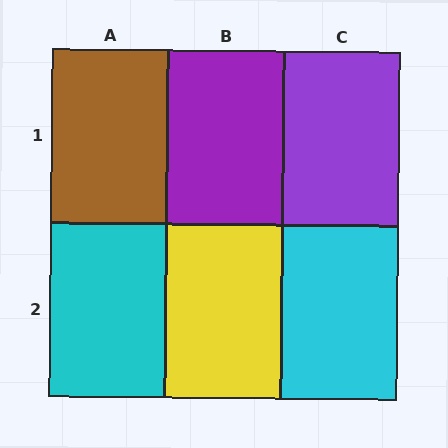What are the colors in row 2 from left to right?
Cyan, yellow, cyan.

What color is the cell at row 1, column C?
Purple.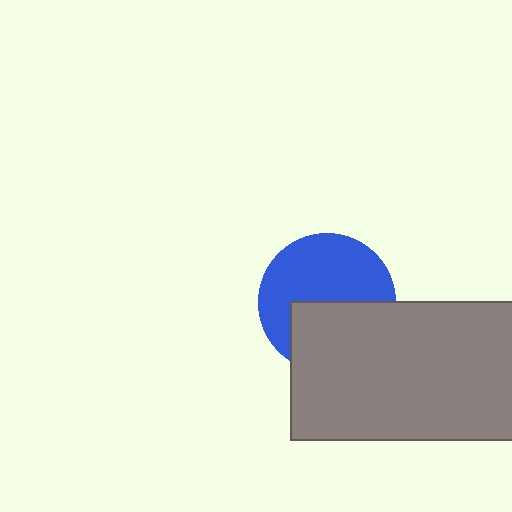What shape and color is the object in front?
The object in front is a gray rectangle.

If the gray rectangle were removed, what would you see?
You would see the complete blue circle.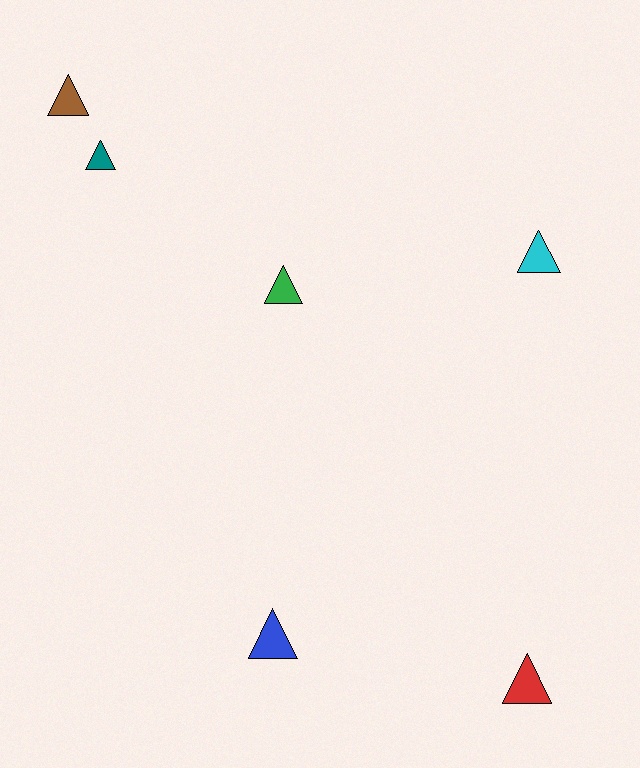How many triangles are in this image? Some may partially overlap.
There are 6 triangles.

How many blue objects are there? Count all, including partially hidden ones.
There is 1 blue object.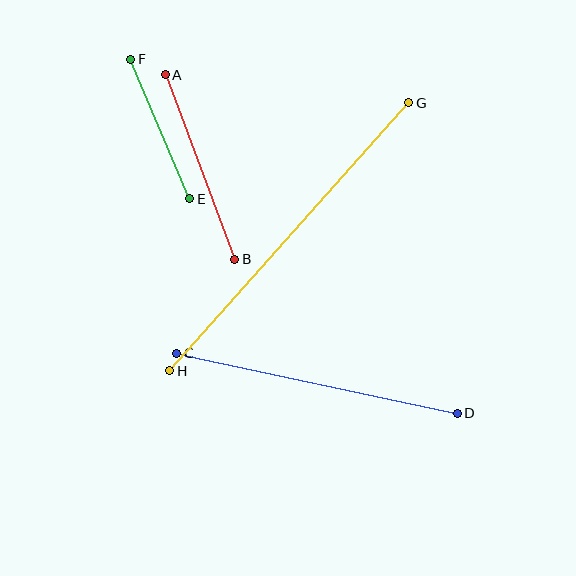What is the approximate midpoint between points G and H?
The midpoint is at approximately (289, 237) pixels.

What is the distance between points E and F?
The distance is approximately 151 pixels.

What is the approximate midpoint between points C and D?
The midpoint is at approximately (317, 383) pixels.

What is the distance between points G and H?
The distance is approximately 359 pixels.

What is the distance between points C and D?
The distance is approximately 287 pixels.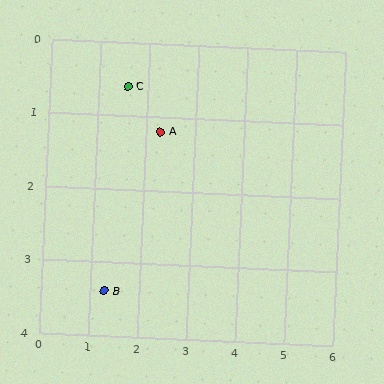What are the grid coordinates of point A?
Point A is at approximately (2.3, 1.2).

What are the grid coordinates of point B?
Point B is at approximately (1.3, 3.4).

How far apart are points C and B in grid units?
Points C and B are about 2.8 grid units apart.